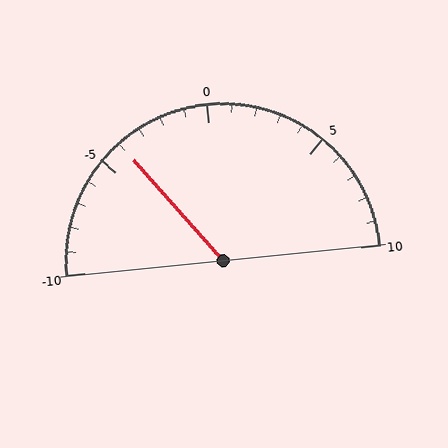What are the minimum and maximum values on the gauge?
The gauge ranges from -10 to 10.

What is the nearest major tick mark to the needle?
The nearest major tick mark is -5.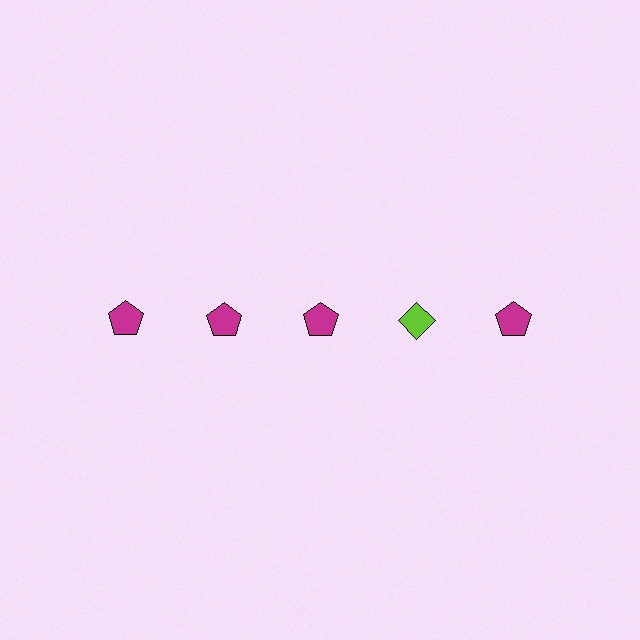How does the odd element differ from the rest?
It differs in both color (lime instead of magenta) and shape (diamond instead of pentagon).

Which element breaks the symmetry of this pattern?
The lime diamond in the top row, second from right column breaks the symmetry. All other shapes are magenta pentagons.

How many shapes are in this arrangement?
There are 5 shapes arranged in a grid pattern.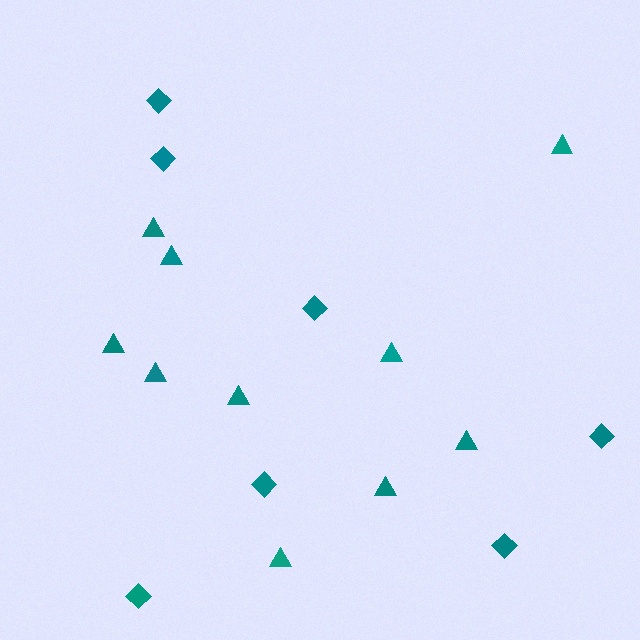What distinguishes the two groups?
There are 2 groups: one group of diamonds (7) and one group of triangles (10).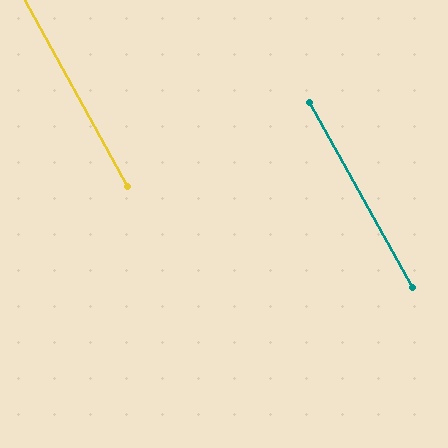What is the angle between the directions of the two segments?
Approximately 1 degree.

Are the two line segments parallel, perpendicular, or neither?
Parallel — their directions differ by only 0.6°.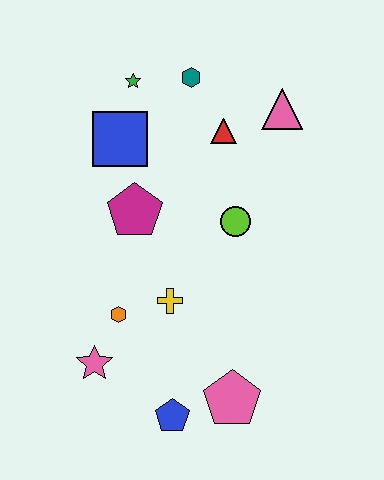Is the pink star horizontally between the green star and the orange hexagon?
No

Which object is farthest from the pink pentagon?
The green star is farthest from the pink pentagon.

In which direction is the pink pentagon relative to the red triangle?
The pink pentagon is below the red triangle.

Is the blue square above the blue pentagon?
Yes